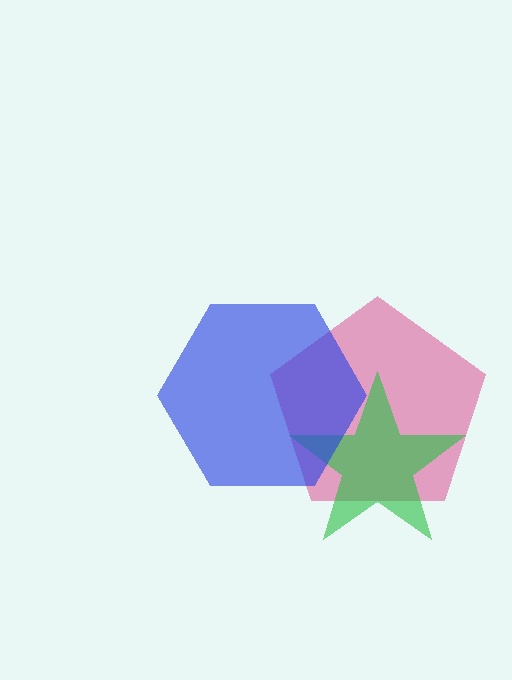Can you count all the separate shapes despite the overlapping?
Yes, there are 3 separate shapes.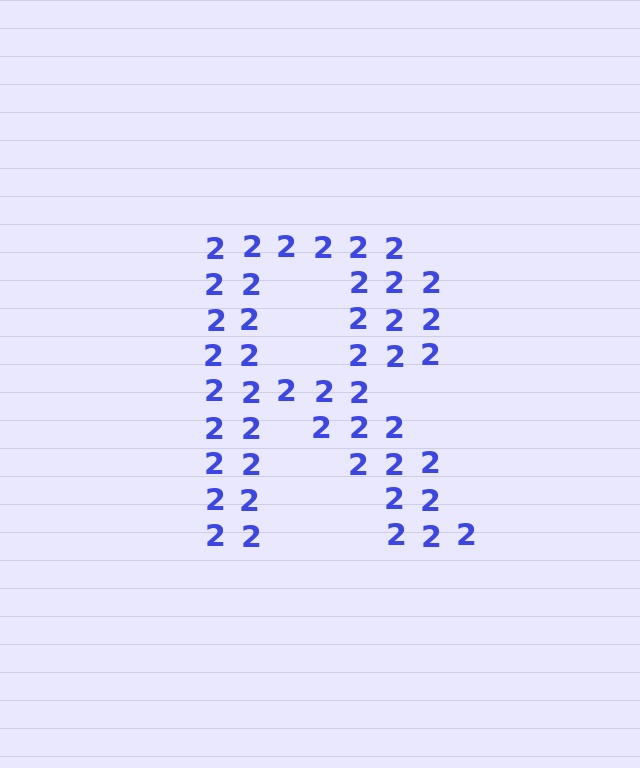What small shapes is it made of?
It is made of small digit 2's.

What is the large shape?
The large shape is the letter R.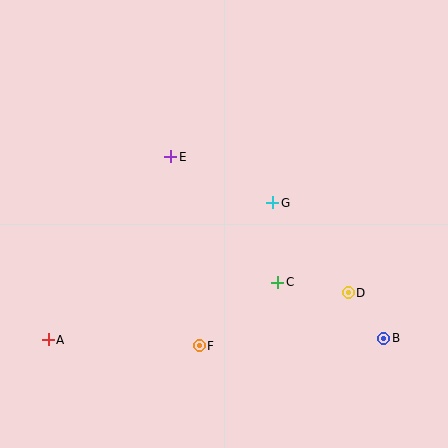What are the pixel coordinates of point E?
Point E is at (171, 157).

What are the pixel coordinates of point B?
Point B is at (384, 338).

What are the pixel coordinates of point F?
Point F is at (199, 346).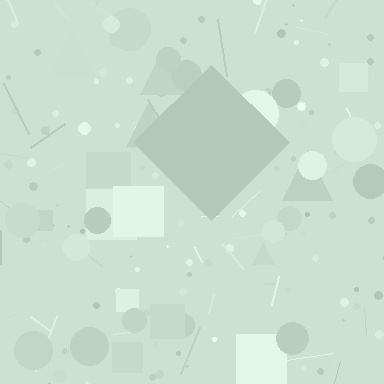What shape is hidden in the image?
A diamond is hidden in the image.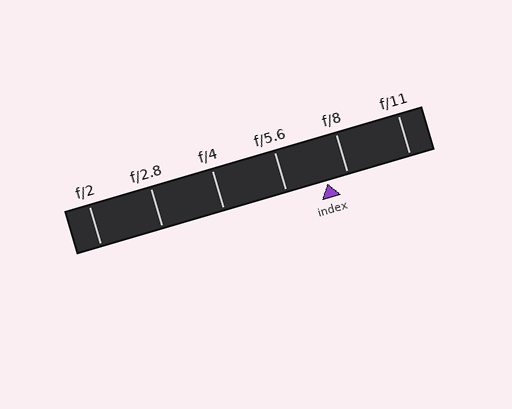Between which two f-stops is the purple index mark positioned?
The index mark is between f/5.6 and f/8.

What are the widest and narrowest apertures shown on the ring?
The widest aperture shown is f/2 and the narrowest is f/11.